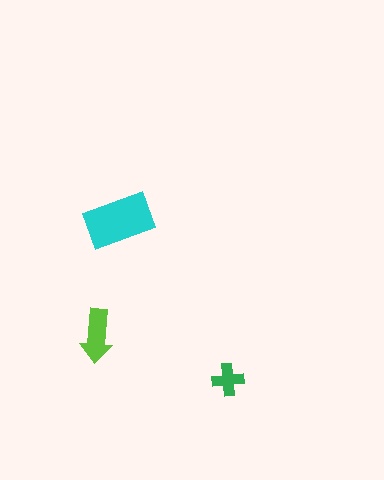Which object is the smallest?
The green cross.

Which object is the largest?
The cyan rectangle.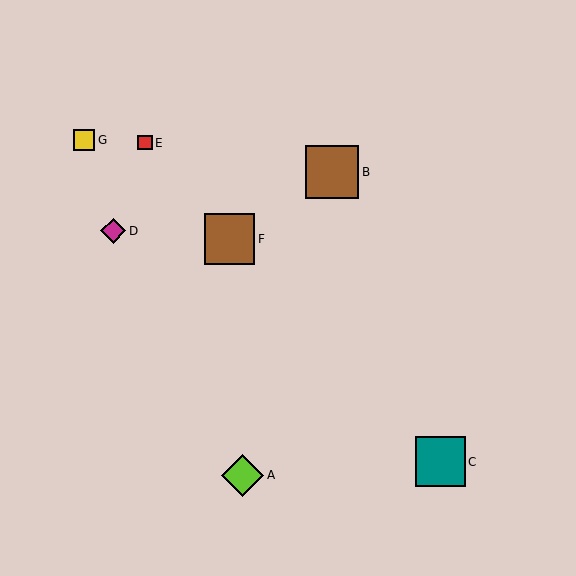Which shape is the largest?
The brown square (labeled B) is the largest.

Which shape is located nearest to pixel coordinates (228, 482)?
The lime diamond (labeled A) at (243, 475) is nearest to that location.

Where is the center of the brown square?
The center of the brown square is at (230, 239).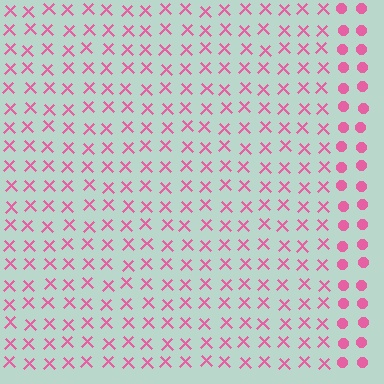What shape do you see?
I see a rectangle.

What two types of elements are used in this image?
The image uses X marks inside the rectangle region and circles outside it.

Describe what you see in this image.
The image is filled with small pink elements arranged in a uniform grid. A rectangle-shaped region contains X marks, while the surrounding area contains circles. The boundary is defined purely by the change in element shape.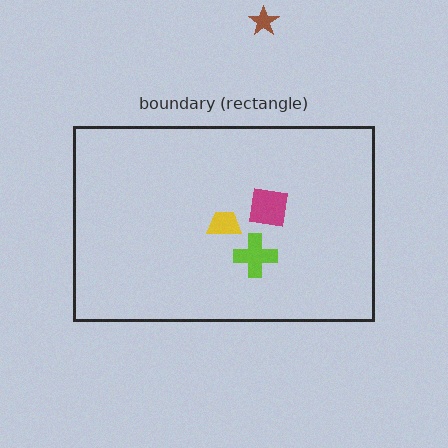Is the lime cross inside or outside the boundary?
Inside.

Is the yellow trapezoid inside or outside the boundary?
Inside.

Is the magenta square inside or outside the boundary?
Inside.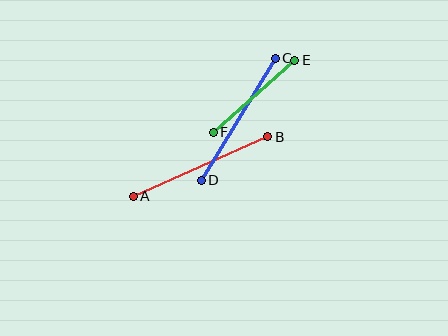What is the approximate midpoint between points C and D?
The midpoint is at approximately (238, 119) pixels.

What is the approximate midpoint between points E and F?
The midpoint is at approximately (254, 96) pixels.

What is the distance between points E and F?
The distance is approximately 109 pixels.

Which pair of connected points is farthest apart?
Points A and B are farthest apart.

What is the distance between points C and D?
The distance is approximately 143 pixels.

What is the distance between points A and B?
The distance is approximately 147 pixels.